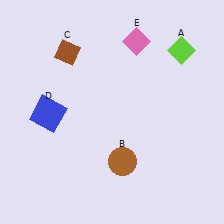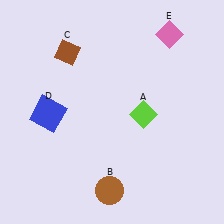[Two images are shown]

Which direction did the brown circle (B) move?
The brown circle (B) moved down.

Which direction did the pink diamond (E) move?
The pink diamond (E) moved right.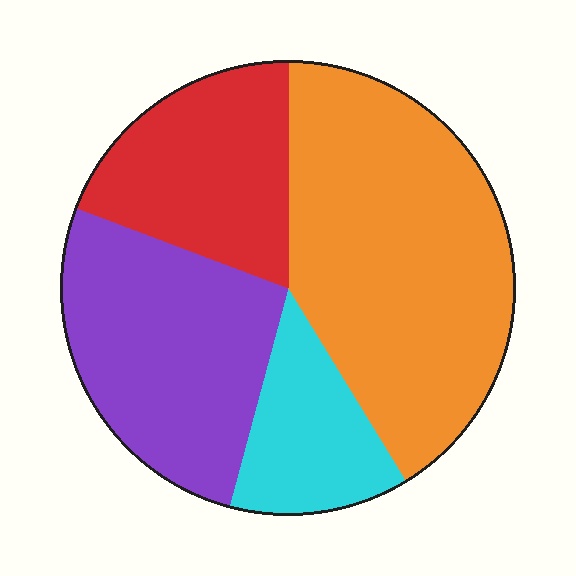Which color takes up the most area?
Orange, at roughly 40%.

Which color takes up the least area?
Cyan, at roughly 15%.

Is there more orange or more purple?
Orange.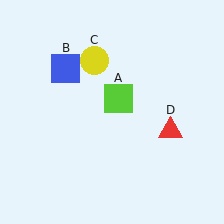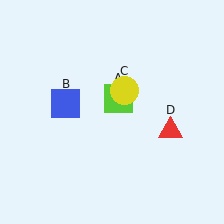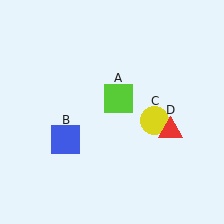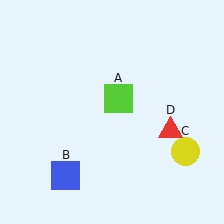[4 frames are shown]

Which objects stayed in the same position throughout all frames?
Lime square (object A) and red triangle (object D) remained stationary.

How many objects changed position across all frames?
2 objects changed position: blue square (object B), yellow circle (object C).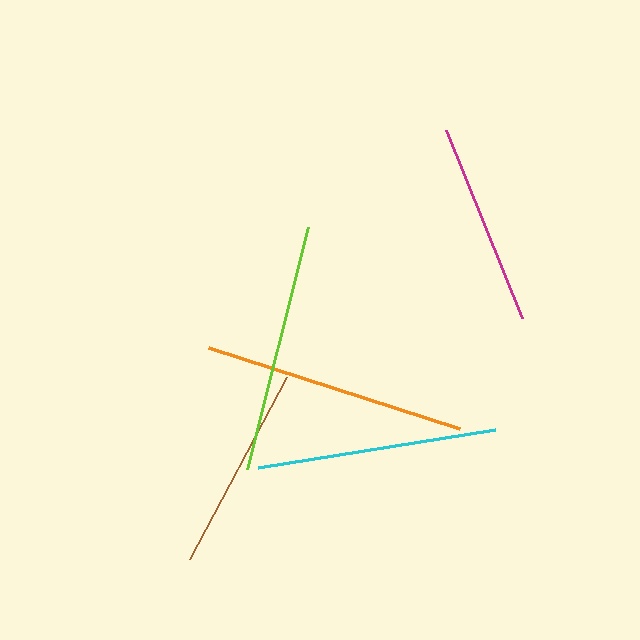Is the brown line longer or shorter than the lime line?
The lime line is longer than the brown line.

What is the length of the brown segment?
The brown segment is approximately 207 pixels long.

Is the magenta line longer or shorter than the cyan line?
The cyan line is longer than the magenta line.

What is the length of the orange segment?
The orange segment is approximately 263 pixels long.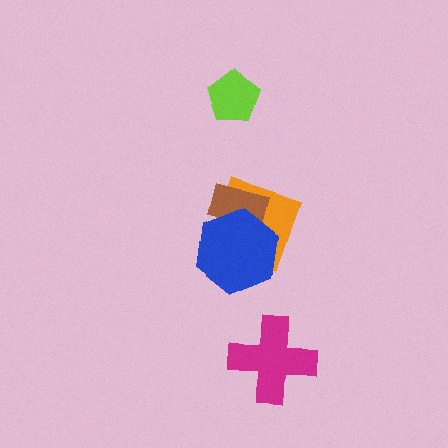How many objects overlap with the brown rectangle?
2 objects overlap with the brown rectangle.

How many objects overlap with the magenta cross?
0 objects overlap with the magenta cross.